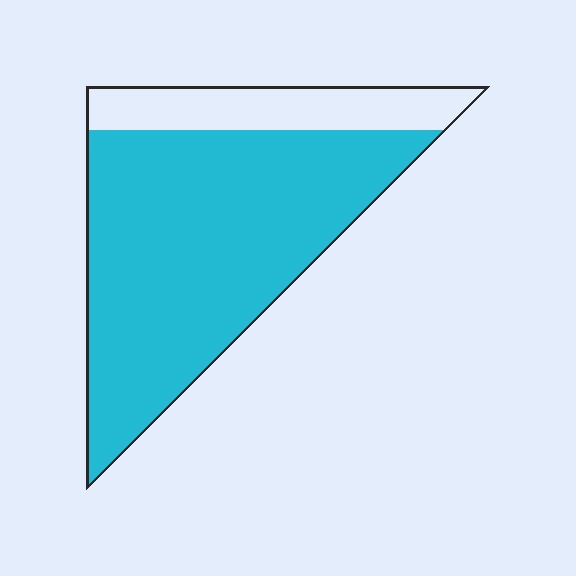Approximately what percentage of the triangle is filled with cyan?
Approximately 80%.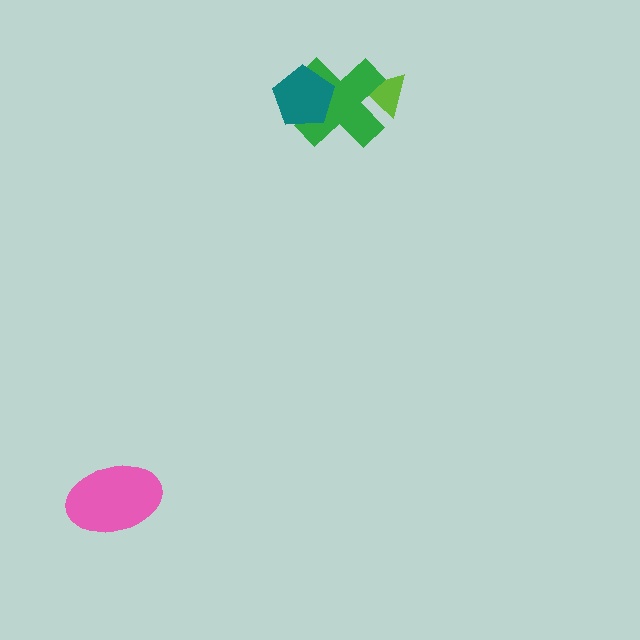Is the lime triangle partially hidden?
Yes, it is partially covered by another shape.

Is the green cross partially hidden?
Yes, it is partially covered by another shape.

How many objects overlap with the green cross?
2 objects overlap with the green cross.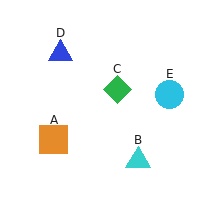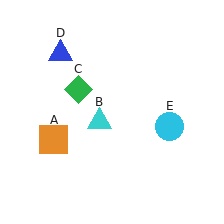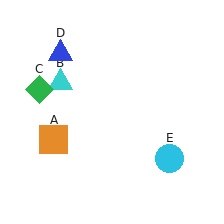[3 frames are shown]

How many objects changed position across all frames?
3 objects changed position: cyan triangle (object B), green diamond (object C), cyan circle (object E).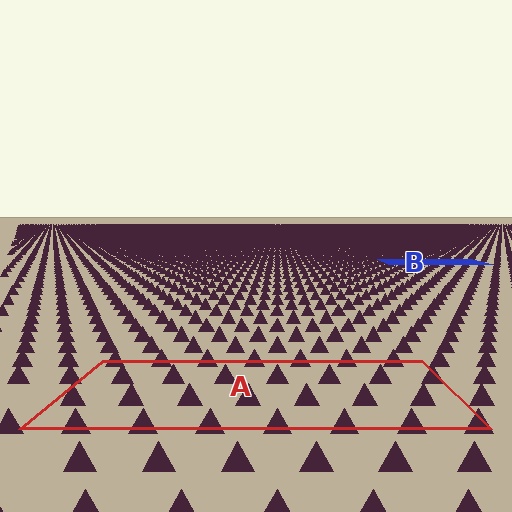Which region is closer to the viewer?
Region A is closer. The texture elements there are larger and more spread out.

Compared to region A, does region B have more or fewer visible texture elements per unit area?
Region B has more texture elements per unit area — they are packed more densely because it is farther away.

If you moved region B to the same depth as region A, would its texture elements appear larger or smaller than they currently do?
They would appear larger. At a closer depth, the same texture elements are projected at a bigger on-screen size.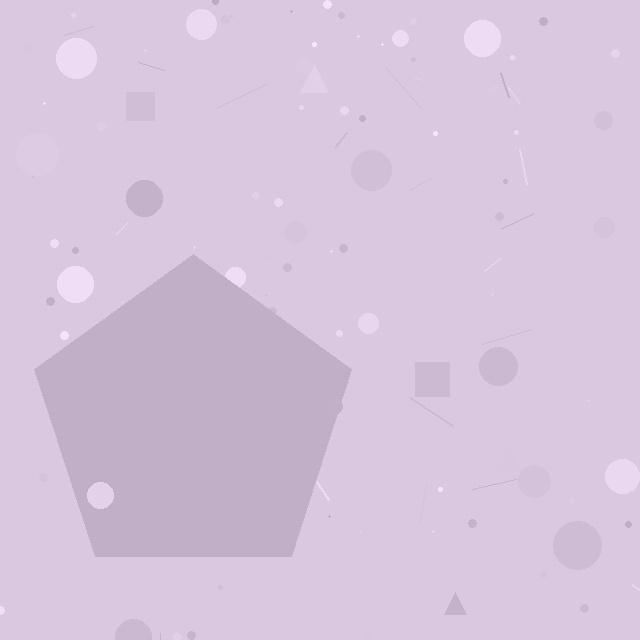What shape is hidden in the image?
A pentagon is hidden in the image.